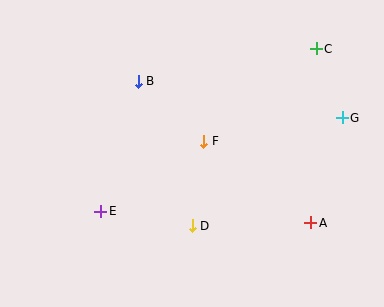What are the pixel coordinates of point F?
Point F is at (204, 141).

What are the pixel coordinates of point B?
Point B is at (138, 81).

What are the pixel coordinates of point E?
Point E is at (101, 211).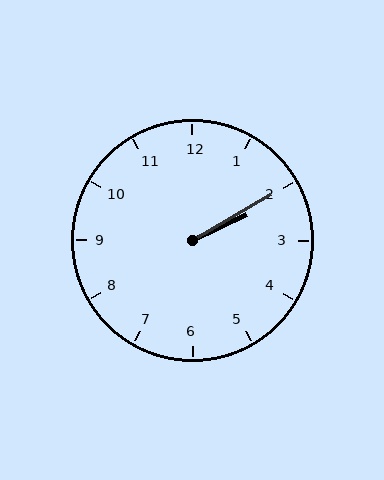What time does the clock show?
2:10.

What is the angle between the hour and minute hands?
Approximately 5 degrees.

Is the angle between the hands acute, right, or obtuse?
It is acute.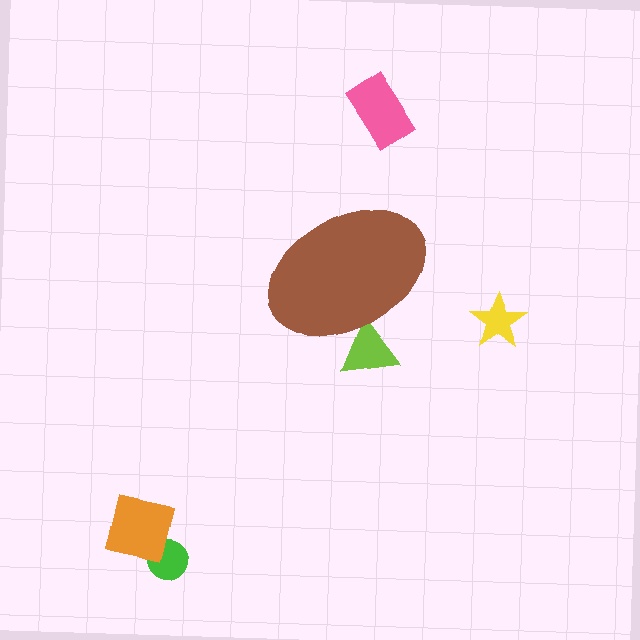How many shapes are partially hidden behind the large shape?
1 shape is partially hidden.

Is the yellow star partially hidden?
No, the yellow star is fully visible.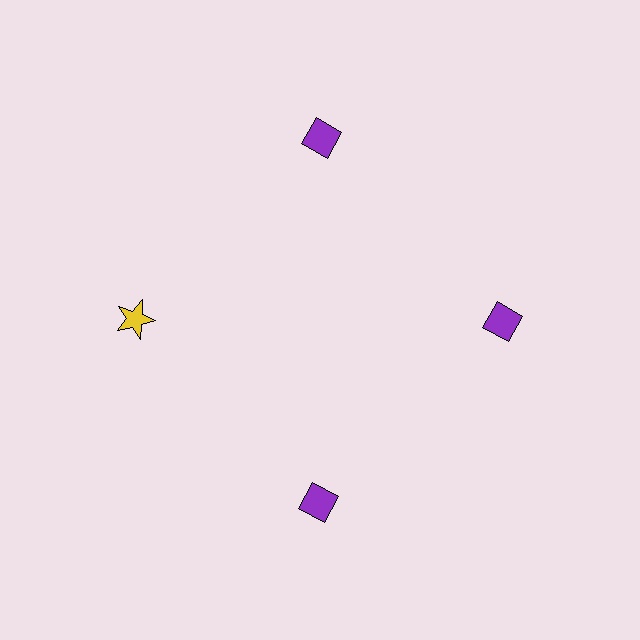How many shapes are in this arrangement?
There are 4 shapes arranged in a ring pattern.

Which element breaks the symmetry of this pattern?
The yellow star at roughly the 9 o'clock position breaks the symmetry. All other shapes are purple diamonds.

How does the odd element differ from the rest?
It differs in both color (yellow instead of purple) and shape (star instead of diamond).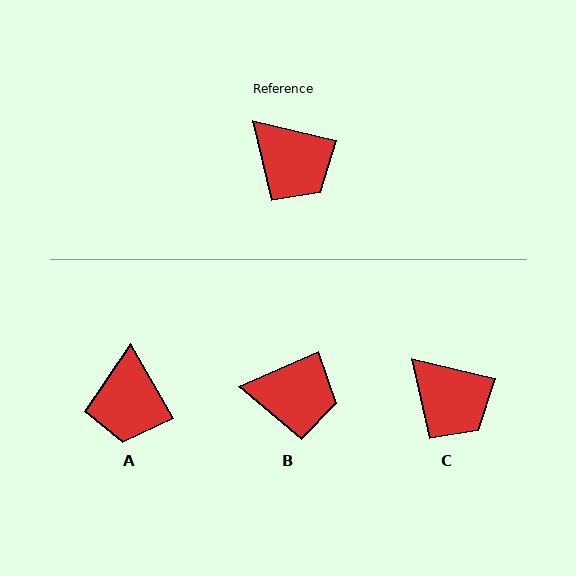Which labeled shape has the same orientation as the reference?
C.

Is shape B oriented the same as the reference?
No, it is off by about 37 degrees.